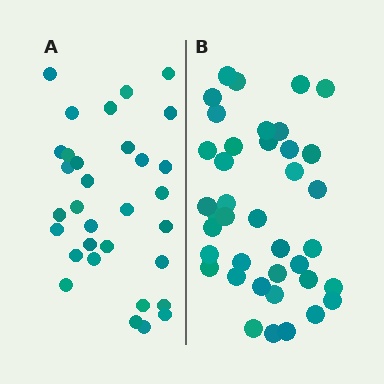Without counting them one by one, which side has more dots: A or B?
Region B (the right region) has more dots.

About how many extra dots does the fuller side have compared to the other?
Region B has roughly 8 or so more dots than region A.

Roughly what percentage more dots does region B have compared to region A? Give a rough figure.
About 20% more.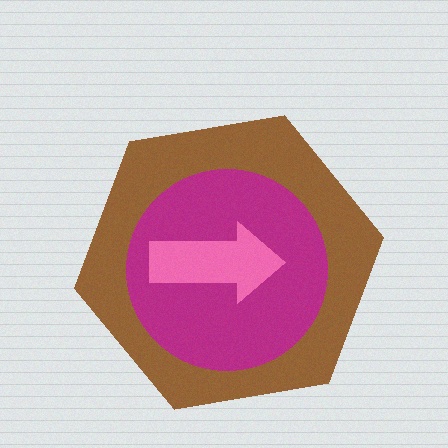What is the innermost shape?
The pink arrow.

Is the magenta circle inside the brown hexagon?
Yes.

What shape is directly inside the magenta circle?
The pink arrow.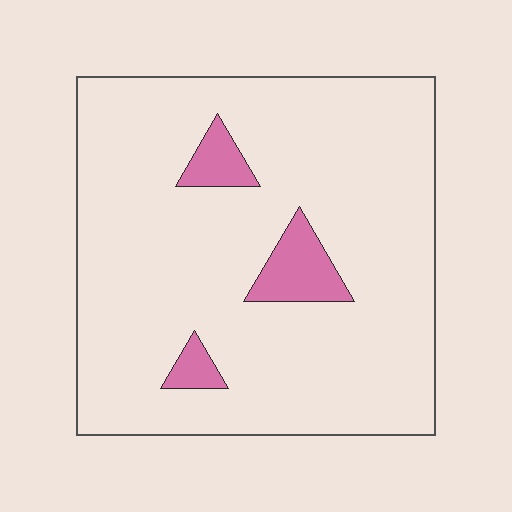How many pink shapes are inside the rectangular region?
3.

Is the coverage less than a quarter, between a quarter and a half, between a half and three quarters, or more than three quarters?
Less than a quarter.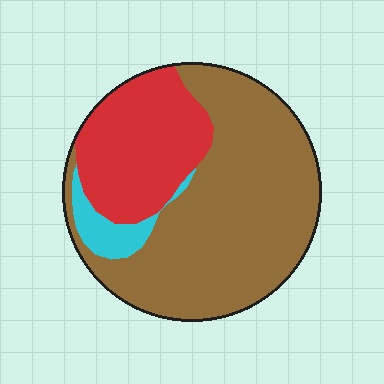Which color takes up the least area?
Cyan, at roughly 5%.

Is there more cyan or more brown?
Brown.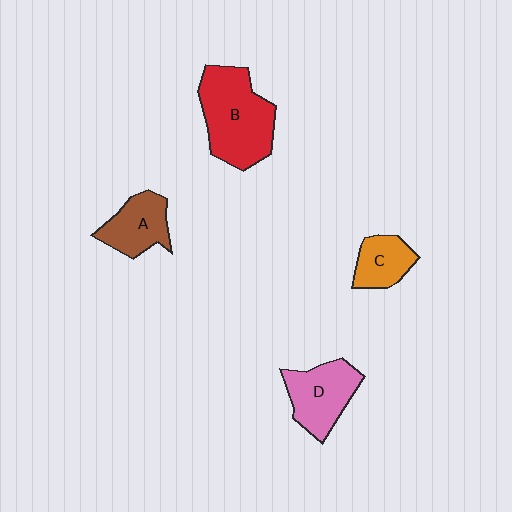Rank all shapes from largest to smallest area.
From largest to smallest: B (red), D (pink), A (brown), C (orange).